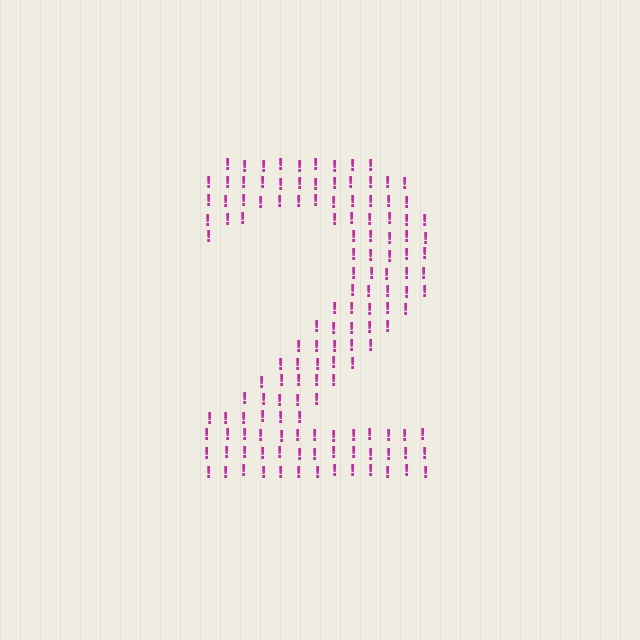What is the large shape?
The large shape is the digit 2.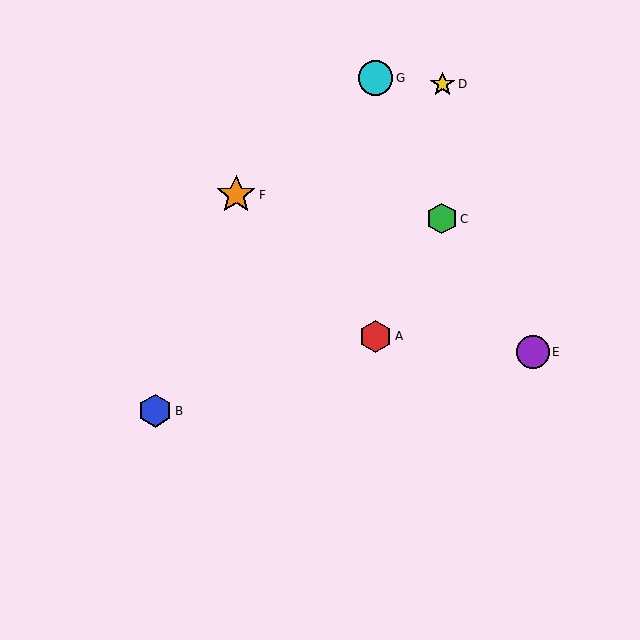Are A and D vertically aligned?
No, A is at x≈376 and D is at x≈443.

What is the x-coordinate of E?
Object E is at x≈533.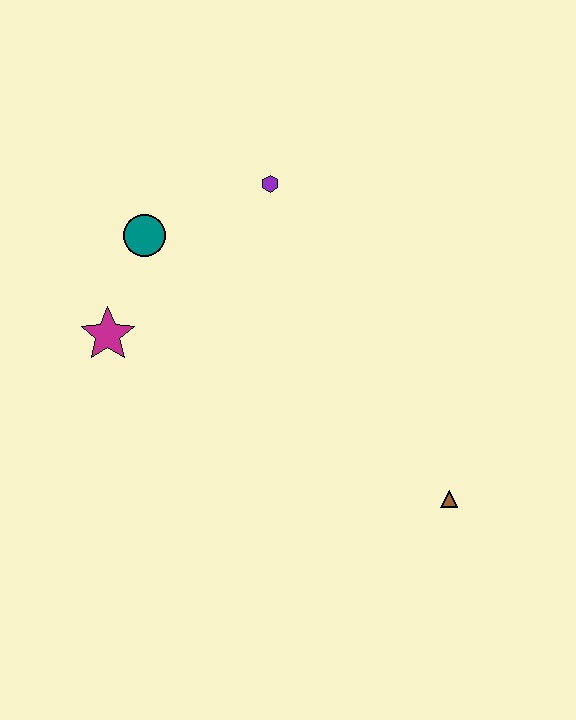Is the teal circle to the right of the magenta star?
Yes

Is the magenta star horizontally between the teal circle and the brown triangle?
No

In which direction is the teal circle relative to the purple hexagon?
The teal circle is to the left of the purple hexagon.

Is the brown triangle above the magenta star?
No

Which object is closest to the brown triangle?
The purple hexagon is closest to the brown triangle.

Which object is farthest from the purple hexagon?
The brown triangle is farthest from the purple hexagon.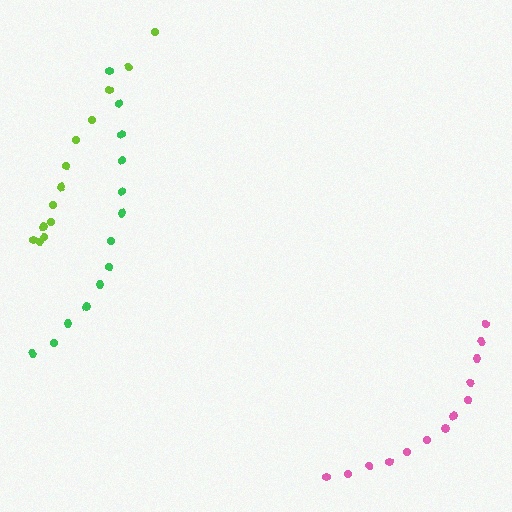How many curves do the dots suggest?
There are 3 distinct paths.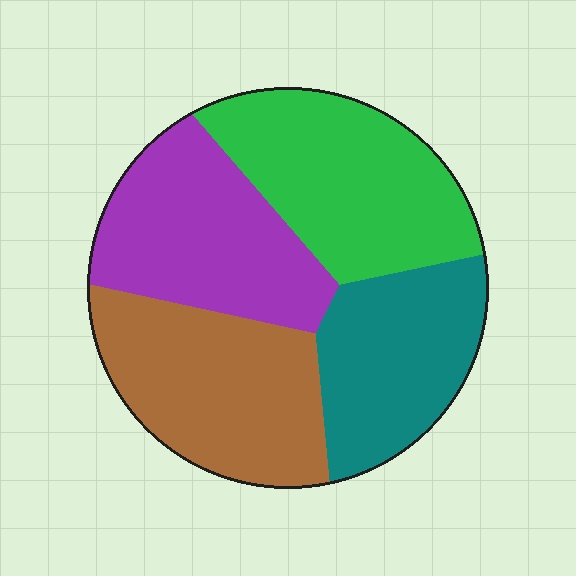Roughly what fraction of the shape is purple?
Purple takes up between a sixth and a third of the shape.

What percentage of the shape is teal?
Teal covers 22% of the shape.